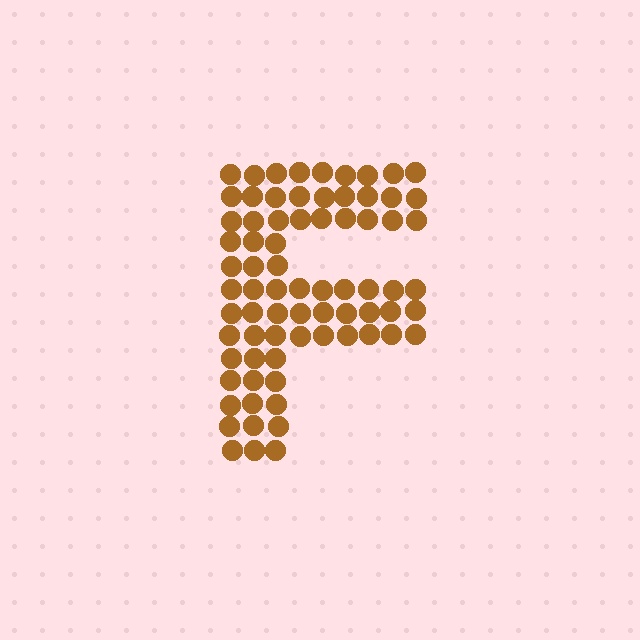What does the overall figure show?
The overall figure shows the letter F.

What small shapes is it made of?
It is made of small circles.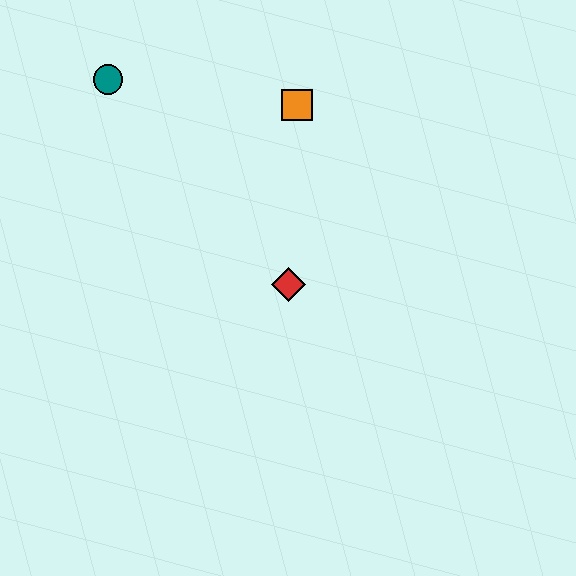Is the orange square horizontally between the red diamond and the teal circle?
No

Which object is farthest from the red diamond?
The teal circle is farthest from the red diamond.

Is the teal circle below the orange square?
No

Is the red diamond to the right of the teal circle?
Yes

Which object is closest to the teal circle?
The orange square is closest to the teal circle.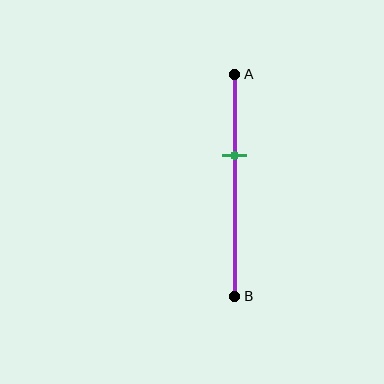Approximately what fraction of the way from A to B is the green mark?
The green mark is approximately 35% of the way from A to B.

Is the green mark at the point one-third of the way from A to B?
No, the mark is at about 35% from A, not at the 33% one-third point.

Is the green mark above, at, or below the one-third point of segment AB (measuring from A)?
The green mark is below the one-third point of segment AB.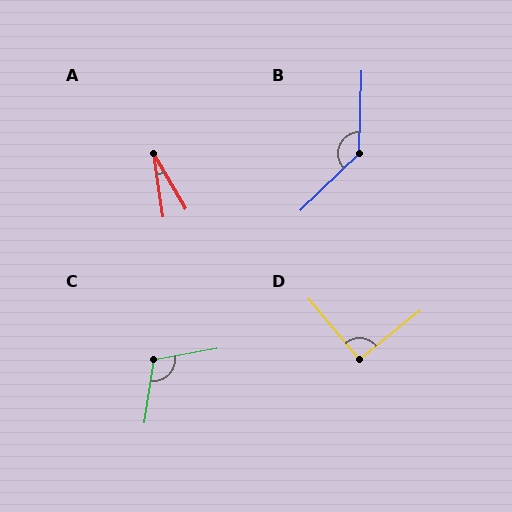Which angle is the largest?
B, at approximately 136 degrees.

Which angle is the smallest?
A, at approximately 21 degrees.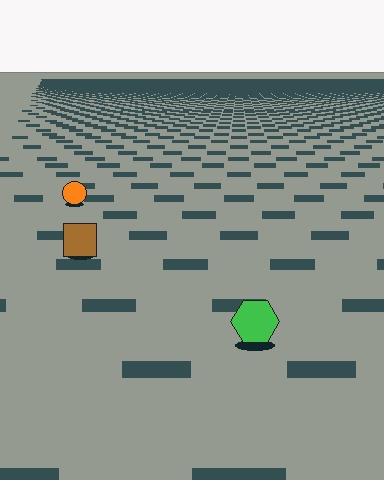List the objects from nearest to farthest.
From nearest to farthest: the green hexagon, the brown square, the orange circle.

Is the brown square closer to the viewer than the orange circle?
Yes. The brown square is closer — you can tell from the texture gradient: the ground texture is coarser near it.